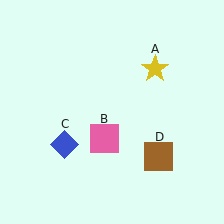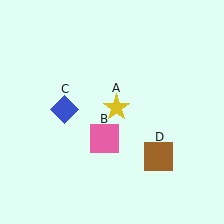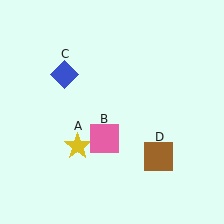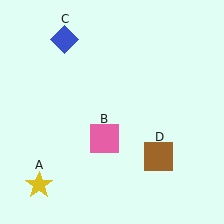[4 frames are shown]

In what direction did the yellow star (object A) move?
The yellow star (object A) moved down and to the left.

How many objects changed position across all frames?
2 objects changed position: yellow star (object A), blue diamond (object C).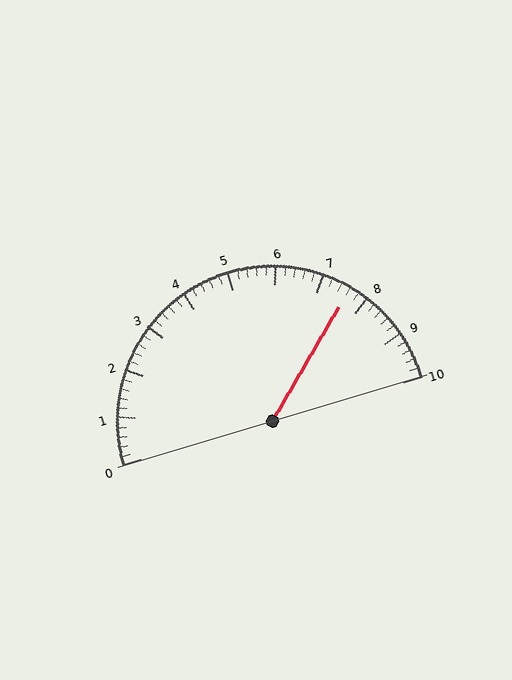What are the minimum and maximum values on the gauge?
The gauge ranges from 0 to 10.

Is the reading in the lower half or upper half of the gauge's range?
The reading is in the upper half of the range (0 to 10).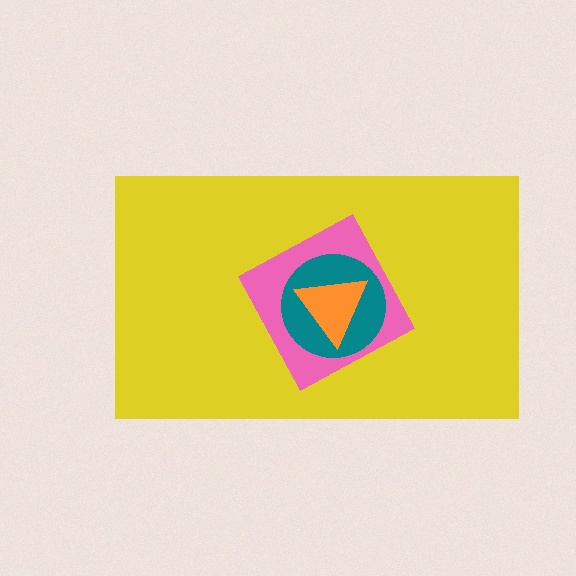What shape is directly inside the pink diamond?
The teal circle.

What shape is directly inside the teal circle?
The orange triangle.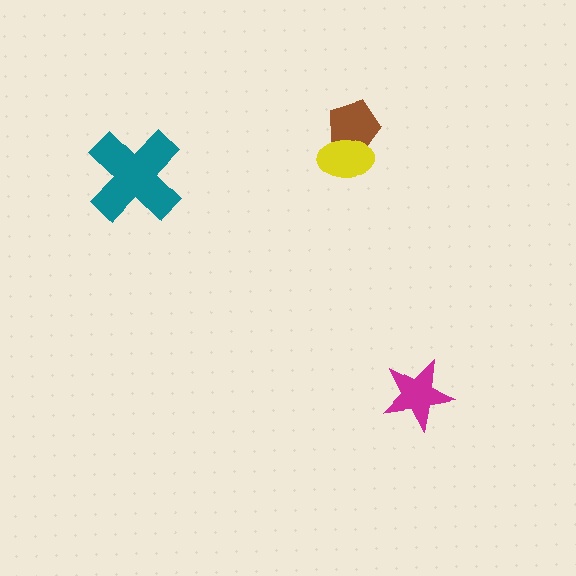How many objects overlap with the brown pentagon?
1 object overlaps with the brown pentagon.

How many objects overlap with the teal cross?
0 objects overlap with the teal cross.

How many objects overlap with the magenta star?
0 objects overlap with the magenta star.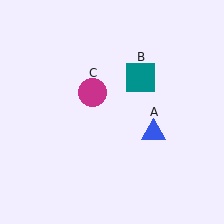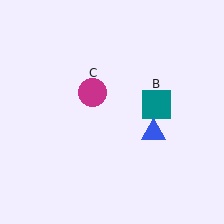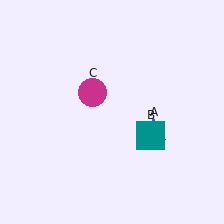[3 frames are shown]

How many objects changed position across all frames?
1 object changed position: teal square (object B).